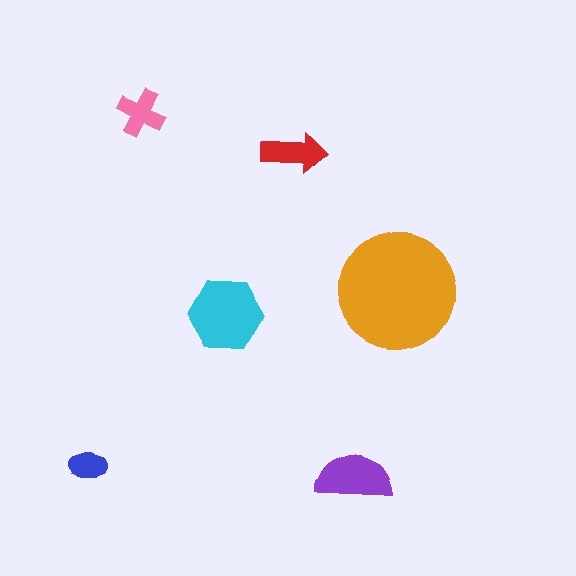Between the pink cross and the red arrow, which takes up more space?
The red arrow.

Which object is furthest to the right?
The orange circle is rightmost.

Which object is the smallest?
The blue ellipse.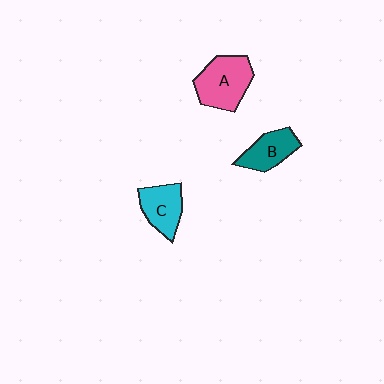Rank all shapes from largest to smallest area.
From largest to smallest: A (pink), C (cyan), B (teal).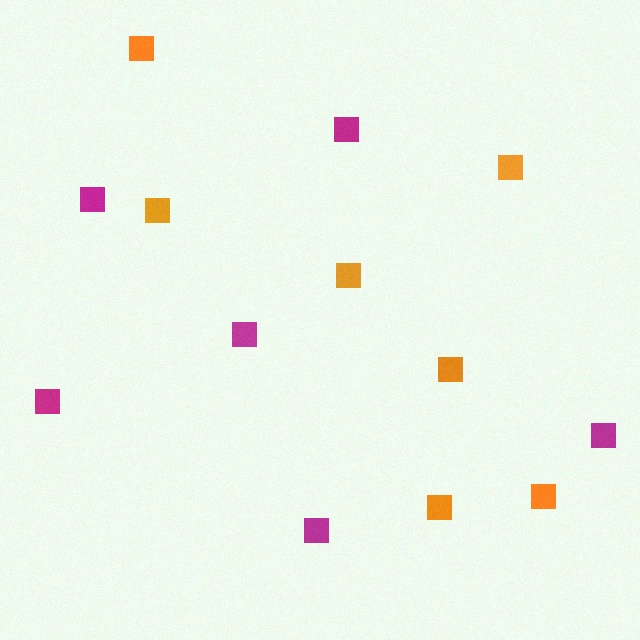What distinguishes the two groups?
There are 2 groups: one group of magenta squares (6) and one group of orange squares (7).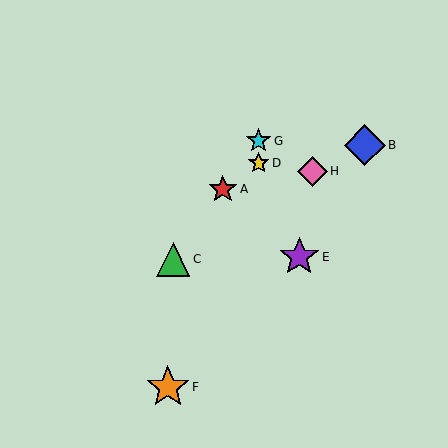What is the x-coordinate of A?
Object A is at x≈223.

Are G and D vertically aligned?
Yes, both are at x≈259.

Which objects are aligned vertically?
Objects D, G are aligned vertically.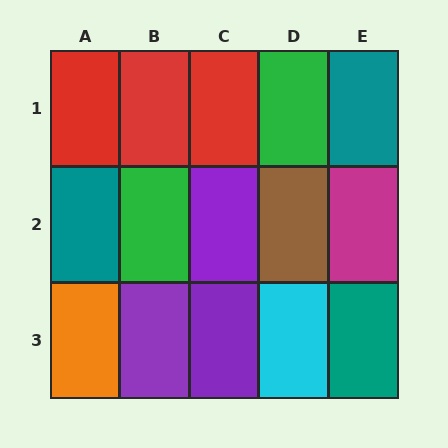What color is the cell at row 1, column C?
Red.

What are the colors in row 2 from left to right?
Teal, green, purple, brown, magenta.